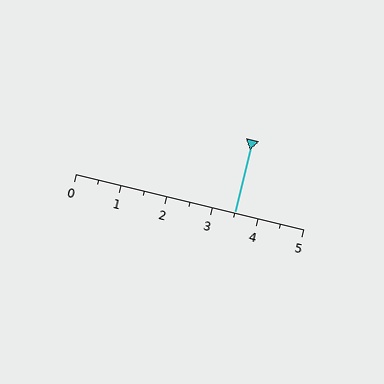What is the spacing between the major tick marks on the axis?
The major ticks are spaced 1 apart.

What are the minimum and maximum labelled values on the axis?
The axis runs from 0 to 5.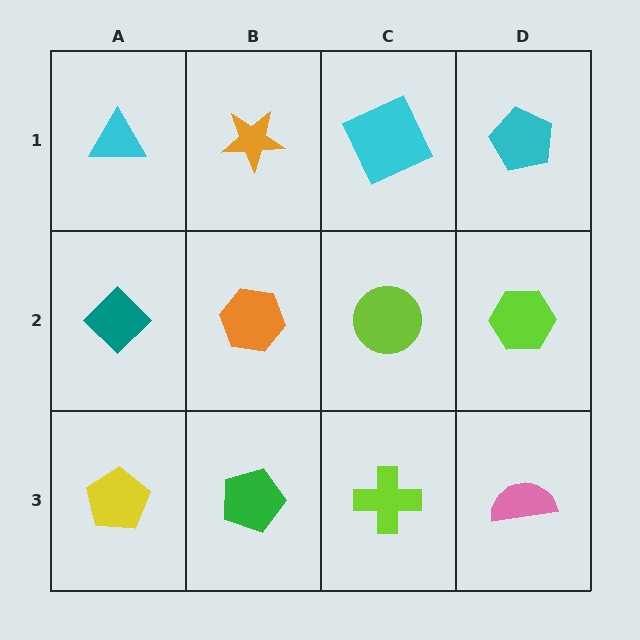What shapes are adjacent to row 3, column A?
A teal diamond (row 2, column A), a green pentagon (row 3, column B).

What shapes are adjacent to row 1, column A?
A teal diamond (row 2, column A), an orange star (row 1, column B).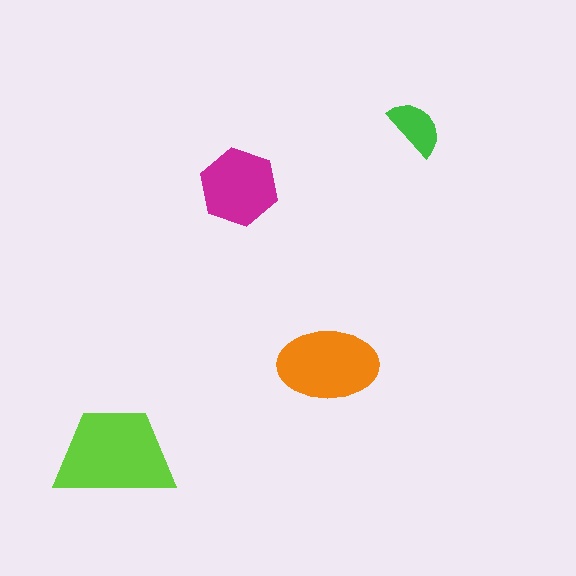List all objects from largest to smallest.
The lime trapezoid, the orange ellipse, the magenta hexagon, the green semicircle.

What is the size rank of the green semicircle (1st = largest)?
4th.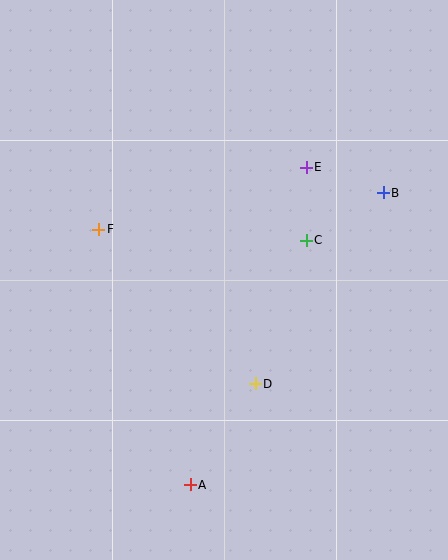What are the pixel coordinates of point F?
Point F is at (99, 229).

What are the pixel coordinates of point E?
Point E is at (306, 167).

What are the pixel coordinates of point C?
Point C is at (306, 240).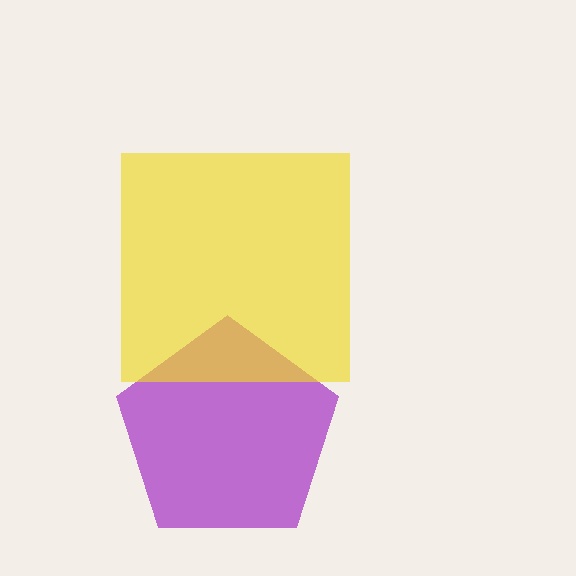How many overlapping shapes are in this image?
There are 2 overlapping shapes in the image.